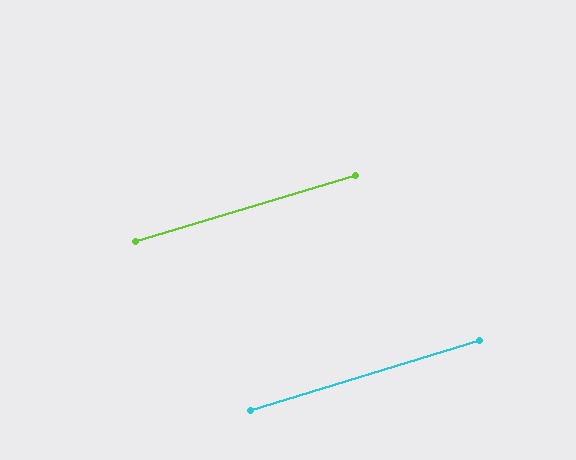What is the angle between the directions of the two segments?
Approximately 0 degrees.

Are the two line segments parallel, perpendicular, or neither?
Parallel — their directions differ by only 0.2°.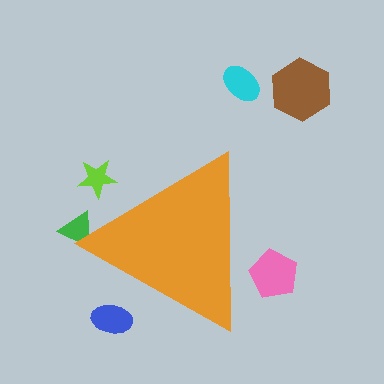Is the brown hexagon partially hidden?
No, the brown hexagon is fully visible.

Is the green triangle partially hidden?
Yes, the green triangle is partially hidden behind the orange triangle.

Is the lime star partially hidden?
Yes, the lime star is partially hidden behind the orange triangle.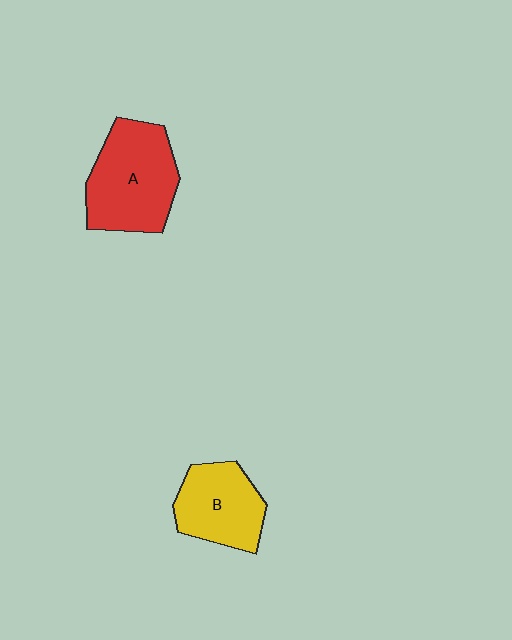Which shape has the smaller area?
Shape B (yellow).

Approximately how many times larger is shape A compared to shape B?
Approximately 1.3 times.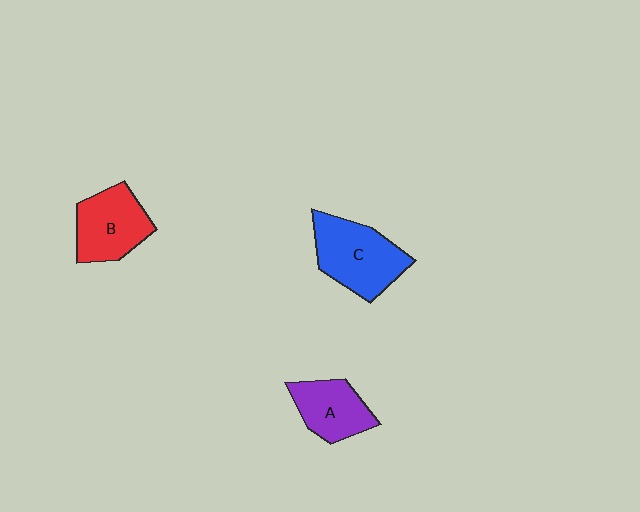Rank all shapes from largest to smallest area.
From largest to smallest: C (blue), B (red), A (purple).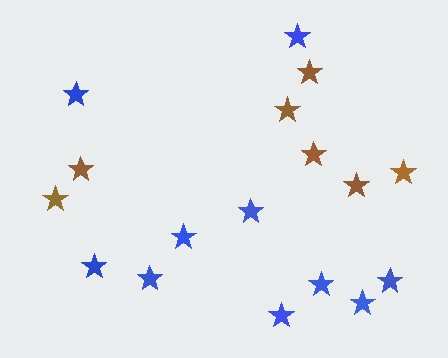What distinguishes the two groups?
There are 2 groups: one group of brown stars (7) and one group of blue stars (10).